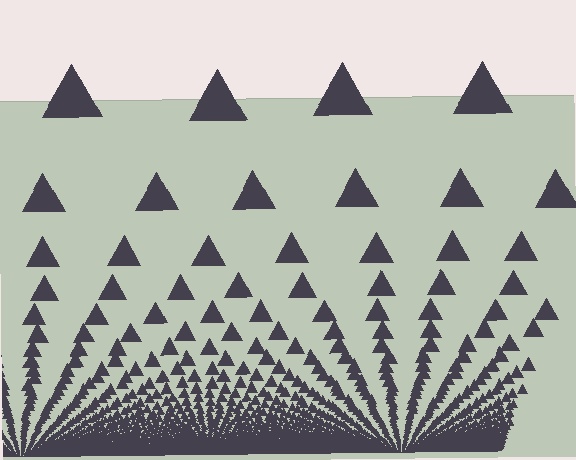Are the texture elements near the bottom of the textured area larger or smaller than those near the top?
Smaller. The gradient is inverted — elements near the bottom are smaller and denser.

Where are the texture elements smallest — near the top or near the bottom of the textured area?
Near the bottom.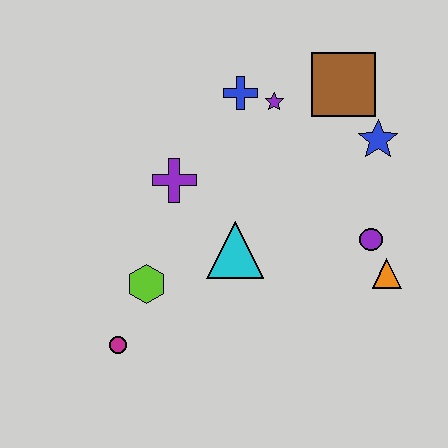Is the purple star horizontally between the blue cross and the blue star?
Yes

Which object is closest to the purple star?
The blue cross is closest to the purple star.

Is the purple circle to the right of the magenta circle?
Yes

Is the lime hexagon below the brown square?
Yes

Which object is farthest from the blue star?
The magenta circle is farthest from the blue star.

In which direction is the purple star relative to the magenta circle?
The purple star is above the magenta circle.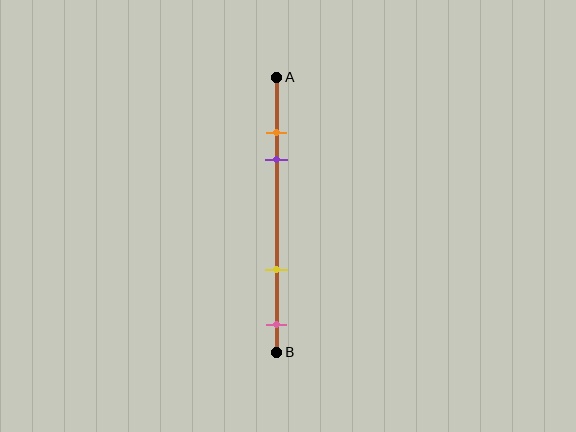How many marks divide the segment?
There are 4 marks dividing the segment.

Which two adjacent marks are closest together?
The orange and purple marks are the closest adjacent pair.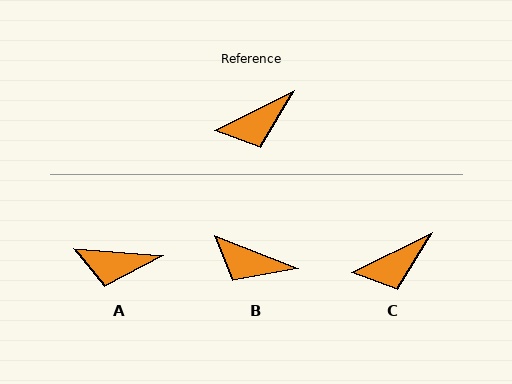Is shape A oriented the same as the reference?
No, it is off by about 31 degrees.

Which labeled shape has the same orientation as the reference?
C.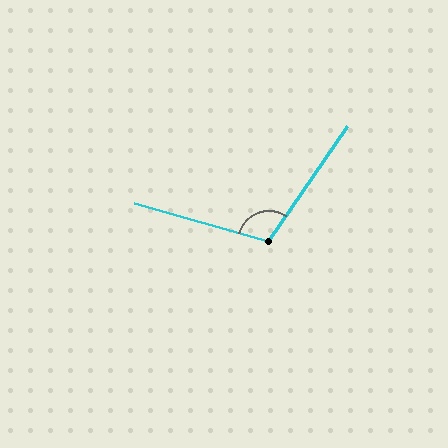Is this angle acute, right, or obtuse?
It is obtuse.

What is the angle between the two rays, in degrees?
Approximately 108 degrees.